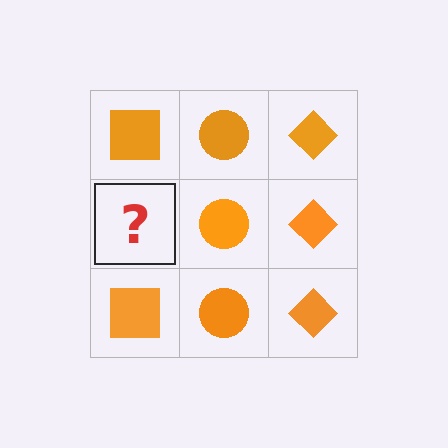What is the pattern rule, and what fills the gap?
The rule is that each column has a consistent shape. The gap should be filled with an orange square.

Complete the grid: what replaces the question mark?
The question mark should be replaced with an orange square.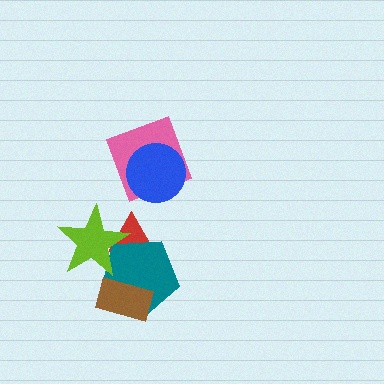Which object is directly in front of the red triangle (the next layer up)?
The teal pentagon is directly in front of the red triangle.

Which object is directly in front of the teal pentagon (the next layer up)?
The brown rectangle is directly in front of the teal pentagon.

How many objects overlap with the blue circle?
1 object overlaps with the blue circle.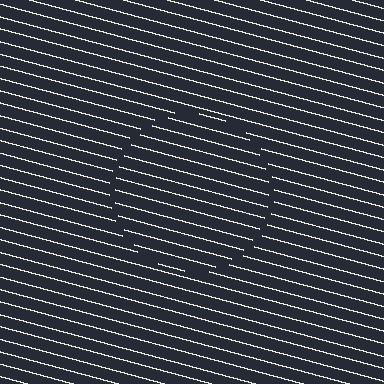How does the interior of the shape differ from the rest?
The interior of the shape contains the same grating, shifted by half a period — the contour is defined by the phase discontinuity where line-ends from the inner and outer gratings abut.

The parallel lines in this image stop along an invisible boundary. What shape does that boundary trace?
An illusory circle. The interior of the shape contains the same grating, shifted by half a period — the contour is defined by the phase discontinuity where line-ends from the inner and outer gratings abut.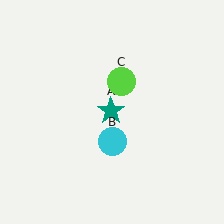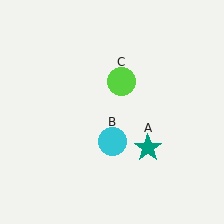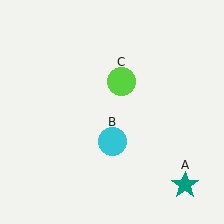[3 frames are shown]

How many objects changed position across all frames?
1 object changed position: teal star (object A).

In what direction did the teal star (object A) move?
The teal star (object A) moved down and to the right.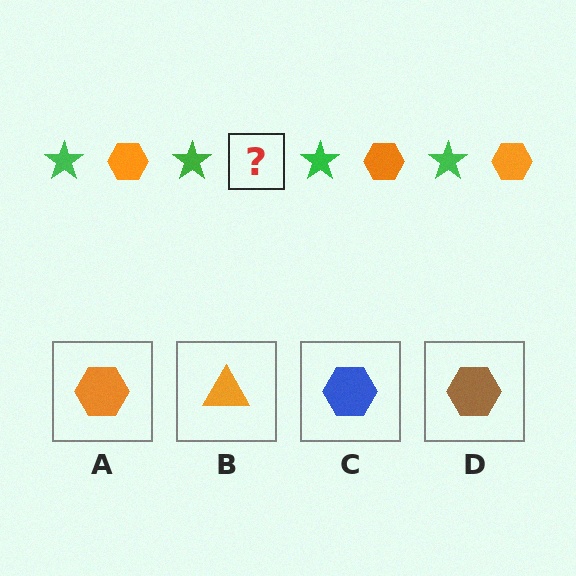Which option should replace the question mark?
Option A.